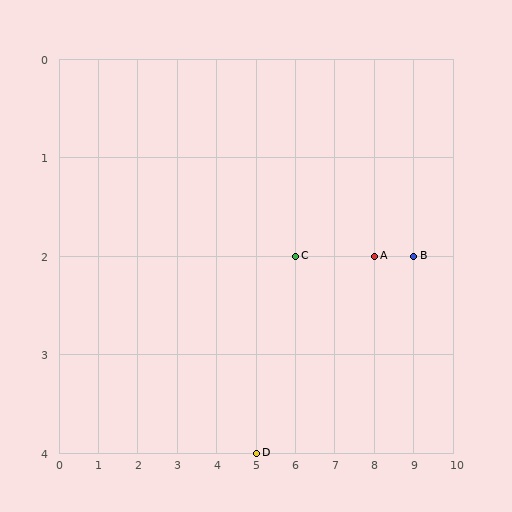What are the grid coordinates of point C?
Point C is at grid coordinates (6, 2).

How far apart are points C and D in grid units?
Points C and D are 1 column and 2 rows apart (about 2.2 grid units diagonally).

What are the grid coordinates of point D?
Point D is at grid coordinates (5, 4).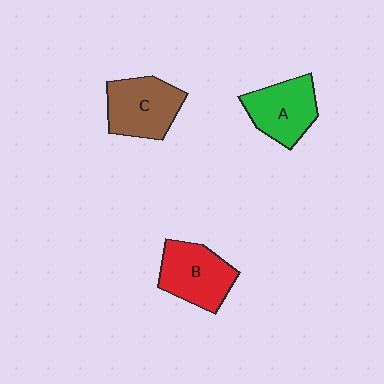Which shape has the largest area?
Shape C (brown).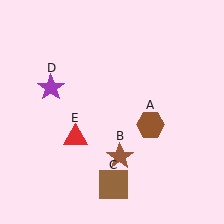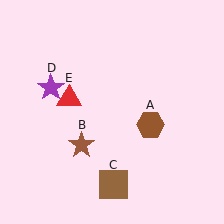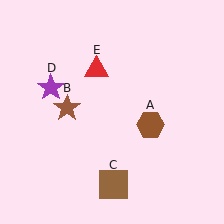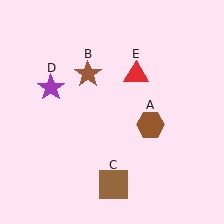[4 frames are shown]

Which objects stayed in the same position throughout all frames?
Brown hexagon (object A) and brown square (object C) and purple star (object D) remained stationary.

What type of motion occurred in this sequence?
The brown star (object B), red triangle (object E) rotated clockwise around the center of the scene.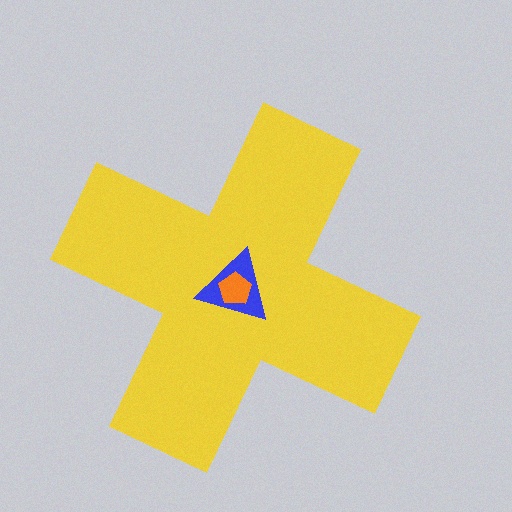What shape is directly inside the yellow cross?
The blue triangle.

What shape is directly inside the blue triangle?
The orange pentagon.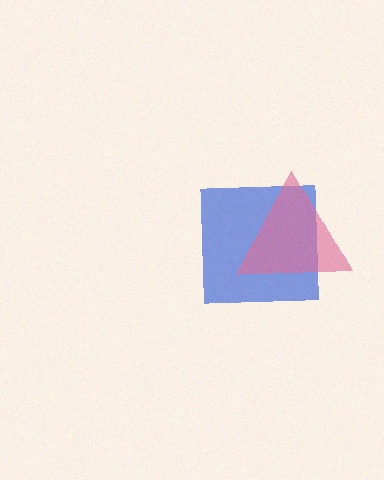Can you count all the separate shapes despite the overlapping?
Yes, there are 2 separate shapes.